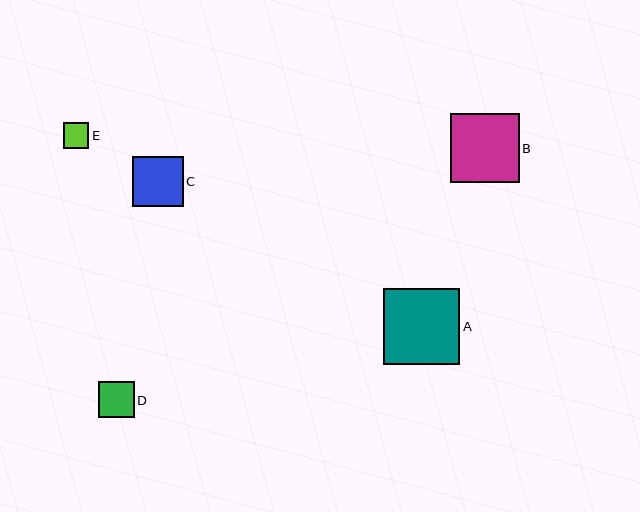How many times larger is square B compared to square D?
Square B is approximately 1.9 times the size of square D.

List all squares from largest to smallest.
From largest to smallest: A, B, C, D, E.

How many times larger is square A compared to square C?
Square A is approximately 1.5 times the size of square C.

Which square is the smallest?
Square E is the smallest with a size of approximately 25 pixels.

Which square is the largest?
Square A is the largest with a size of approximately 76 pixels.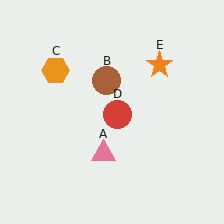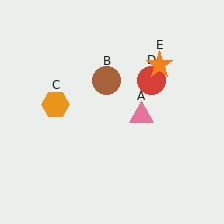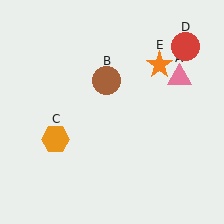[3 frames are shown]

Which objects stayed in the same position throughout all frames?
Brown circle (object B) and orange star (object E) remained stationary.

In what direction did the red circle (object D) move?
The red circle (object D) moved up and to the right.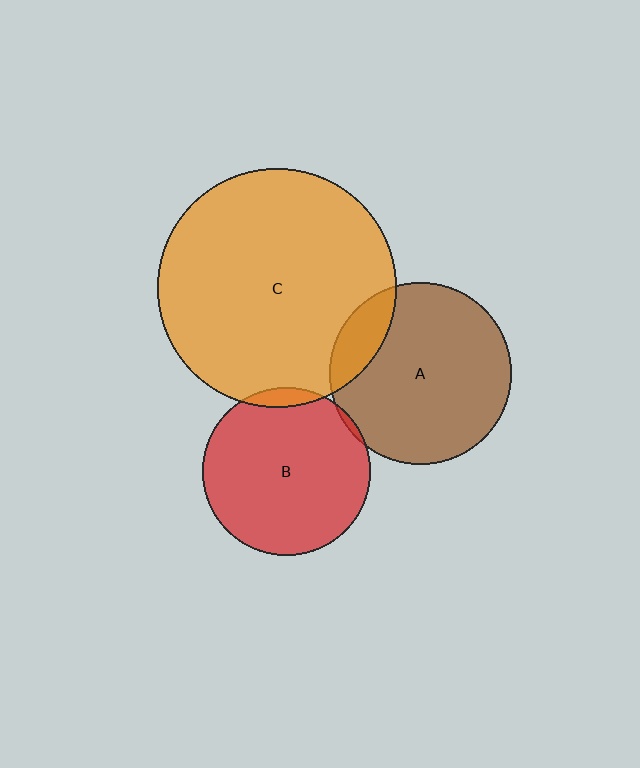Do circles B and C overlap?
Yes.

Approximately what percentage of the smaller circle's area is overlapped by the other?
Approximately 5%.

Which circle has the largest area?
Circle C (orange).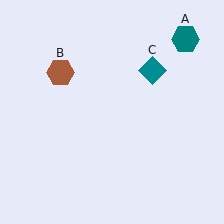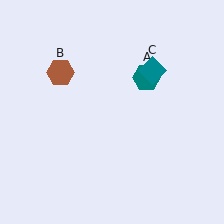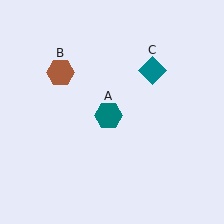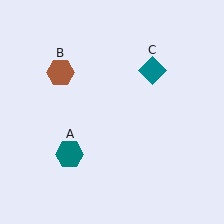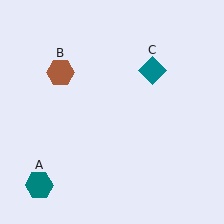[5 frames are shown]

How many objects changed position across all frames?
1 object changed position: teal hexagon (object A).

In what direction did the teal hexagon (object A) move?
The teal hexagon (object A) moved down and to the left.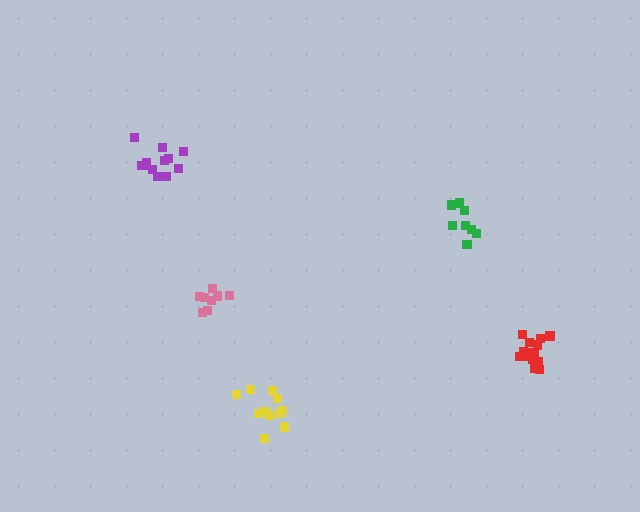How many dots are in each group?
Group 1: 8 dots, Group 2: 9 dots, Group 3: 12 dots, Group 4: 11 dots, Group 5: 14 dots (54 total).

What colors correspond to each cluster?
The clusters are colored: green, pink, purple, yellow, red.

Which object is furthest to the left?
The purple cluster is leftmost.